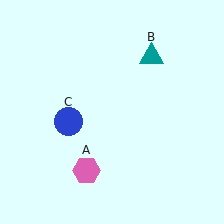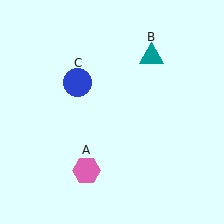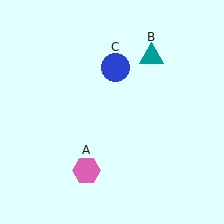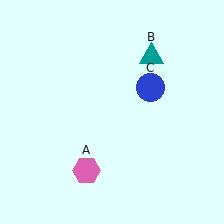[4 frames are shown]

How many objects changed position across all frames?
1 object changed position: blue circle (object C).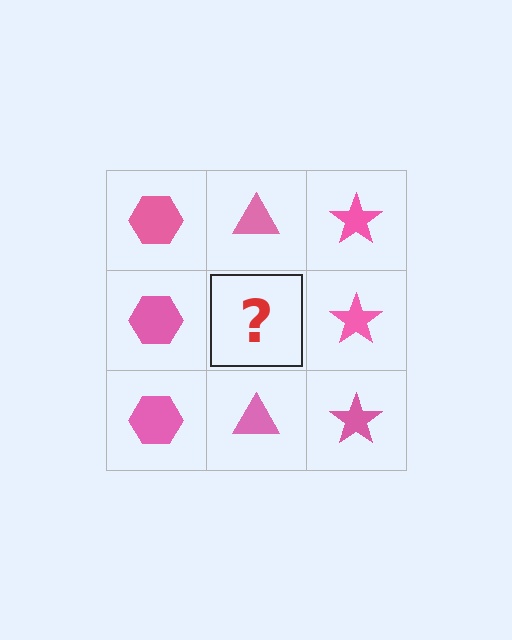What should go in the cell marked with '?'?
The missing cell should contain a pink triangle.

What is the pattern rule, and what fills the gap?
The rule is that each column has a consistent shape. The gap should be filled with a pink triangle.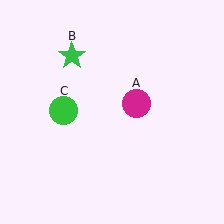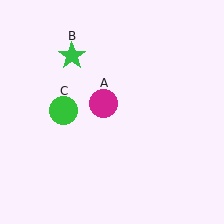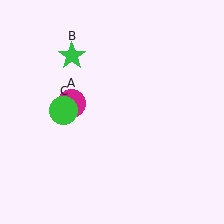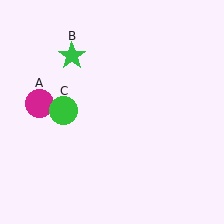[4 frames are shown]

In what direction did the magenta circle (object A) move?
The magenta circle (object A) moved left.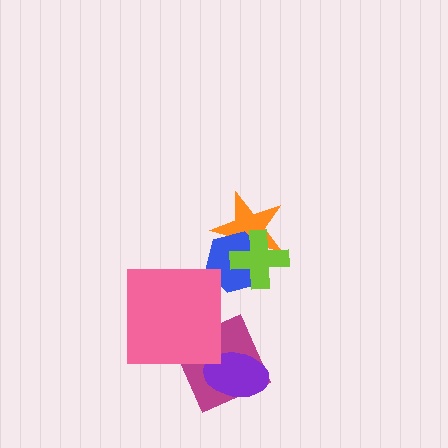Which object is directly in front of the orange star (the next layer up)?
The blue hexagon is directly in front of the orange star.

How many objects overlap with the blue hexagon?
2 objects overlap with the blue hexagon.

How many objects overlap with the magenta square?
2 objects overlap with the magenta square.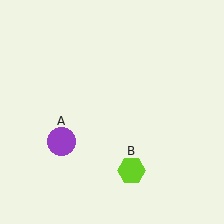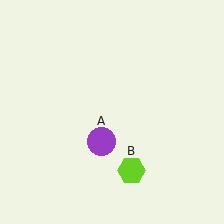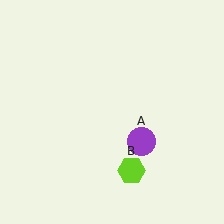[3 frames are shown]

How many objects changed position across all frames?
1 object changed position: purple circle (object A).